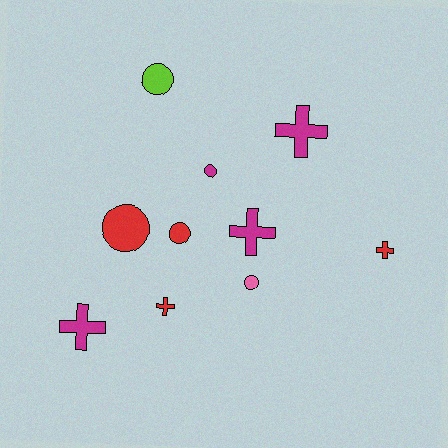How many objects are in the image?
There are 10 objects.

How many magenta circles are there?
There is 1 magenta circle.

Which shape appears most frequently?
Cross, with 5 objects.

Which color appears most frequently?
Red, with 4 objects.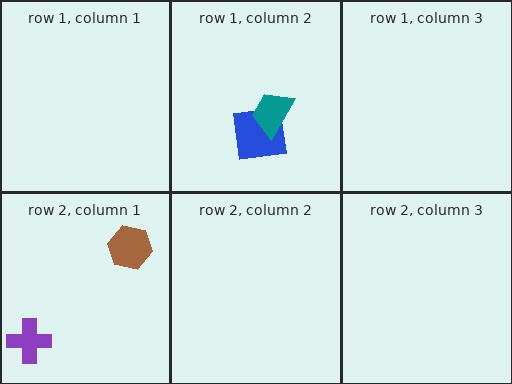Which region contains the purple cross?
The row 2, column 1 region.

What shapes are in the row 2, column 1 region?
The purple cross, the brown hexagon.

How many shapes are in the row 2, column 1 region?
2.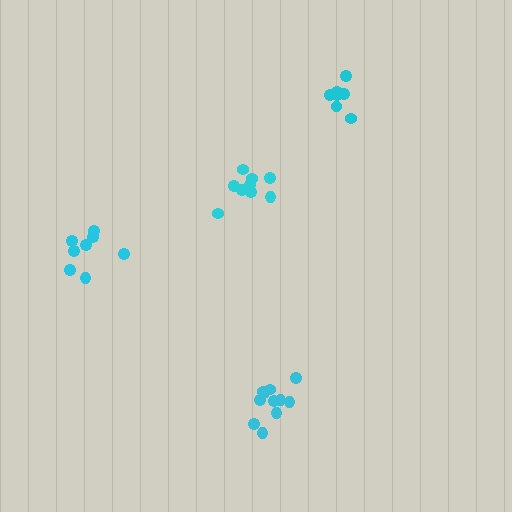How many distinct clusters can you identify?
There are 4 distinct clusters.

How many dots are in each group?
Group 1: 11 dots, Group 2: 8 dots, Group 3: 7 dots, Group 4: 9 dots (35 total).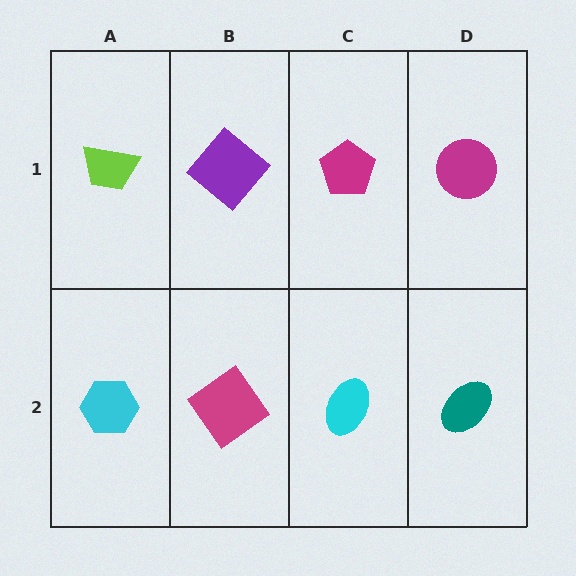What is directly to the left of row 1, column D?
A magenta pentagon.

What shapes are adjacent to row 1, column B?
A magenta diamond (row 2, column B), a lime trapezoid (row 1, column A), a magenta pentagon (row 1, column C).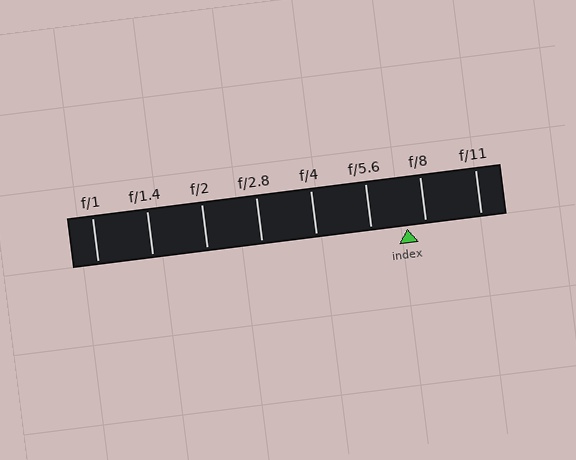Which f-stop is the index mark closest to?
The index mark is closest to f/8.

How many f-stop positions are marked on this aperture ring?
There are 8 f-stop positions marked.